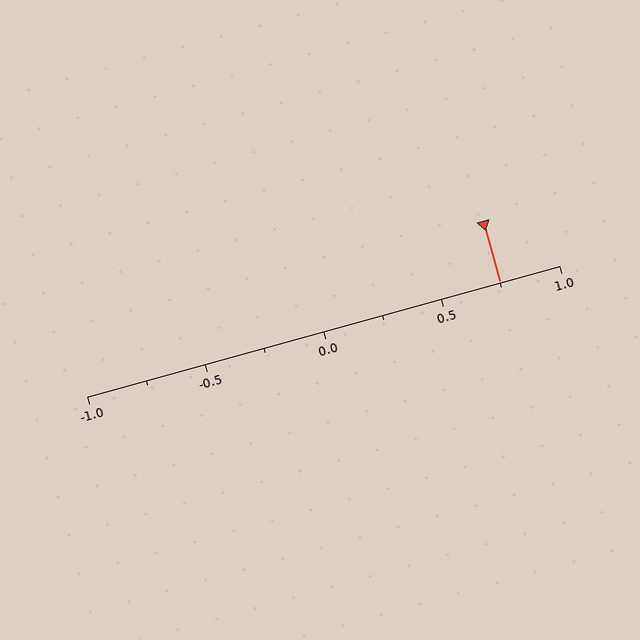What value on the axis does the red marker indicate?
The marker indicates approximately 0.75.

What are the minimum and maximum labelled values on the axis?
The axis runs from -1.0 to 1.0.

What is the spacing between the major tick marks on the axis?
The major ticks are spaced 0.5 apart.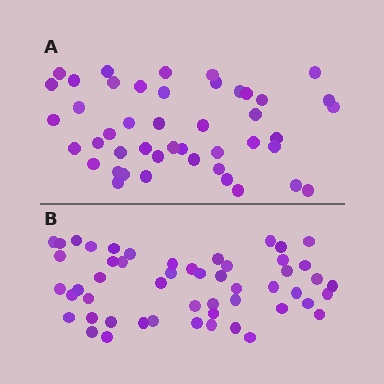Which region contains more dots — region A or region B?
Region B (the bottom region) has more dots.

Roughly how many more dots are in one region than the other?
Region B has roughly 8 or so more dots than region A.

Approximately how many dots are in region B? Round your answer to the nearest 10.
About 50 dots. (The exact count is 52, which rounds to 50.)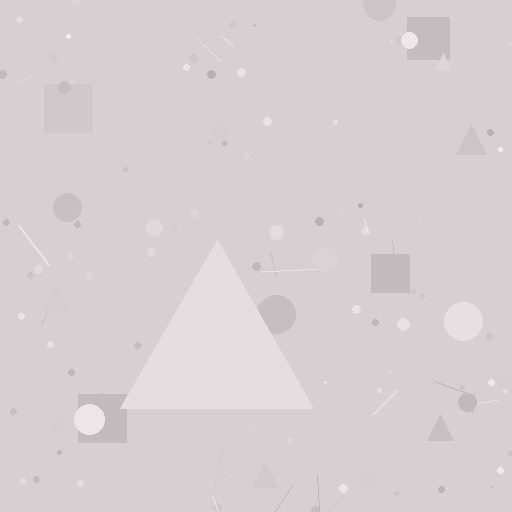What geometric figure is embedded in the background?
A triangle is embedded in the background.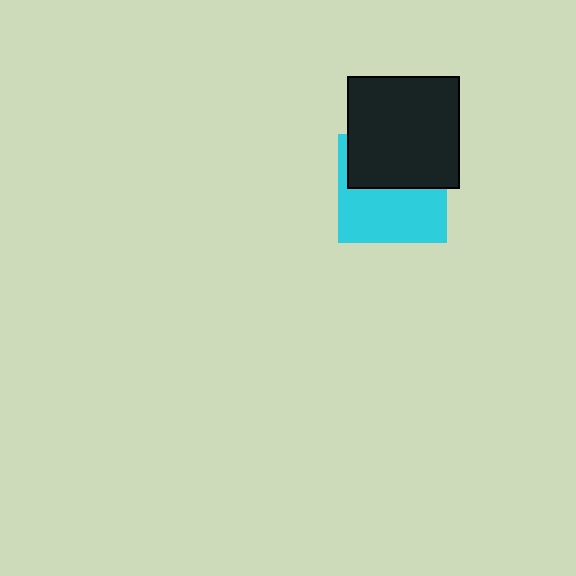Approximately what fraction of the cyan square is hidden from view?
Roughly 46% of the cyan square is hidden behind the black square.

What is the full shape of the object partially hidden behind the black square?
The partially hidden object is a cyan square.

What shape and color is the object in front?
The object in front is a black square.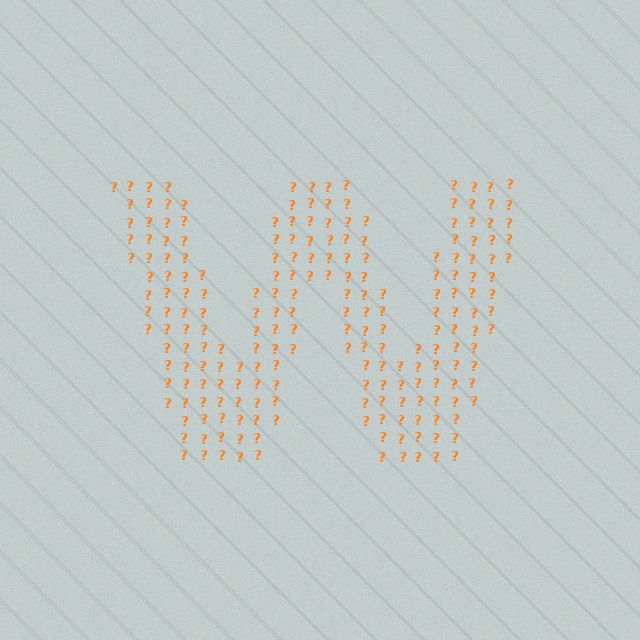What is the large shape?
The large shape is the letter W.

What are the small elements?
The small elements are question marks.